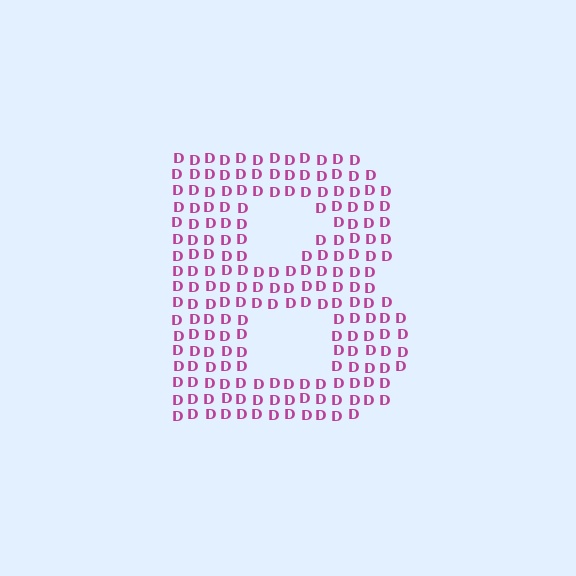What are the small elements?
The small elements are letter D's.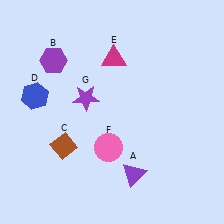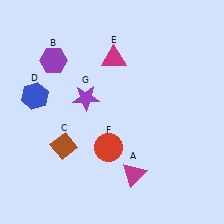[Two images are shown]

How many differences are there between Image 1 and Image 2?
There are 2 differences between the two images.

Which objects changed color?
A changed from purple to magenta. F changed from pink to red.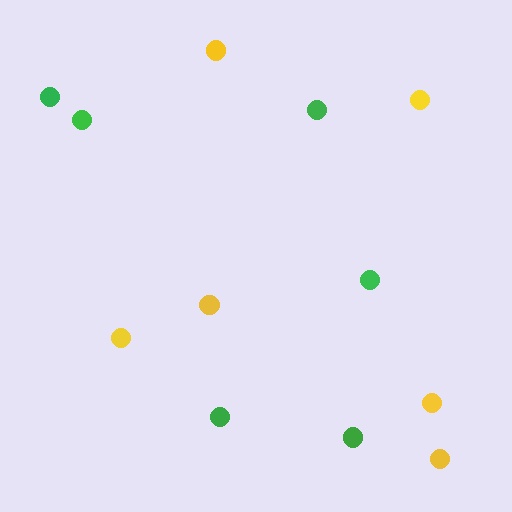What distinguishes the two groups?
There are 2 groups: one group of green circles (6) and one group of yellow circles (6).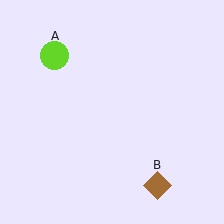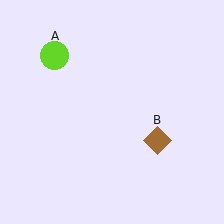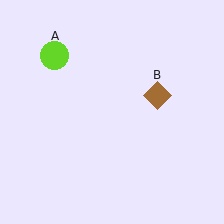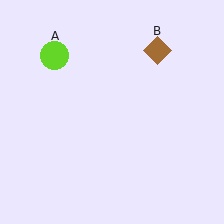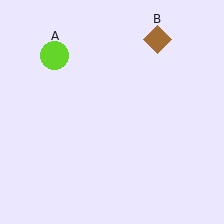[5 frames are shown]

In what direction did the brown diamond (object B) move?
The brown diamond (object B) moved up.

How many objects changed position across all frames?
1 object changed position: brown diamond (object B).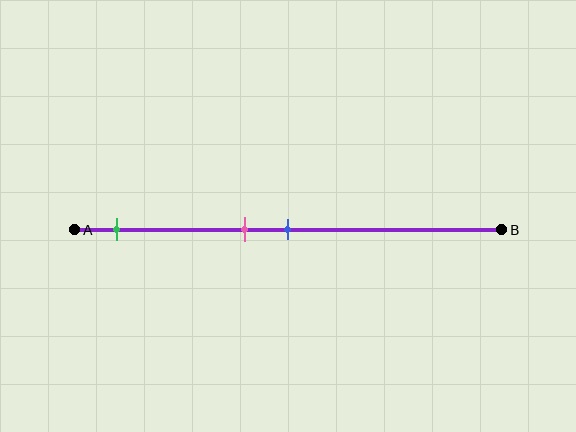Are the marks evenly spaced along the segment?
No, the marks are not evenly spaced.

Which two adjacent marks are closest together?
The pink and blue marks are the closest adjacent pair.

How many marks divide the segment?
There are 3 marks dividing the segment.